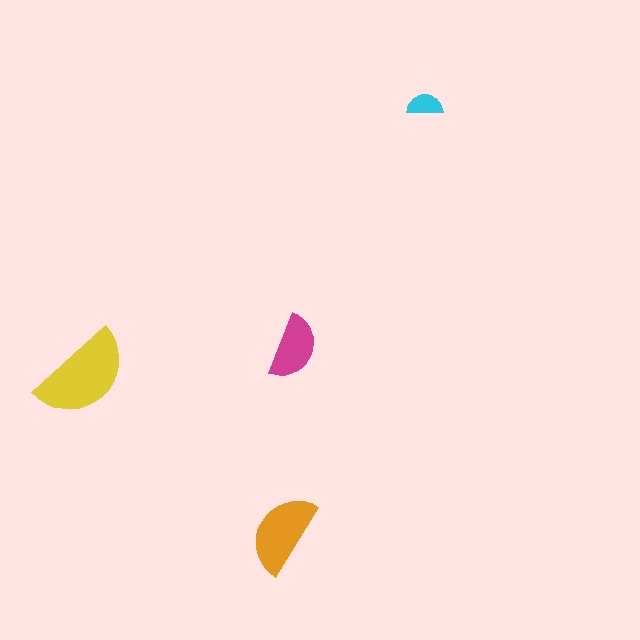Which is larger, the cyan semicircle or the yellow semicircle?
The yellow one.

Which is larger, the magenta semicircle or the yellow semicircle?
The yellow one.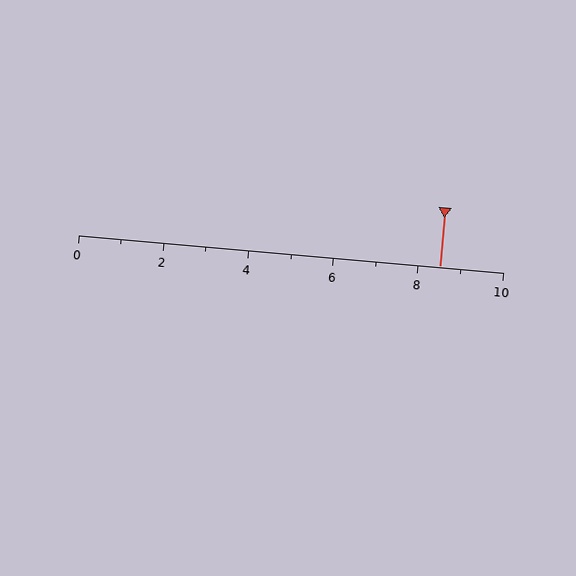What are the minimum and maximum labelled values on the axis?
The axis runs from 0 to 10.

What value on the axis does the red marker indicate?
The marker indicates approximately 8.5.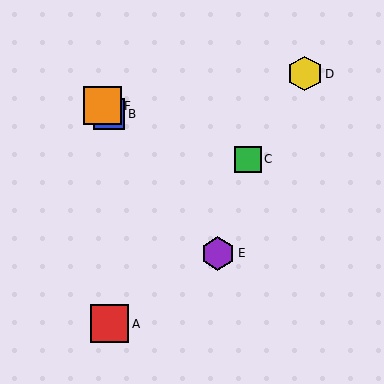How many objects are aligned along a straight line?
3 objects (B, E, F) are aligned along a straight line.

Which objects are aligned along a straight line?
Objects B, E, F are aligned along a straight line.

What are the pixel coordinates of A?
Object A is at (110, 324).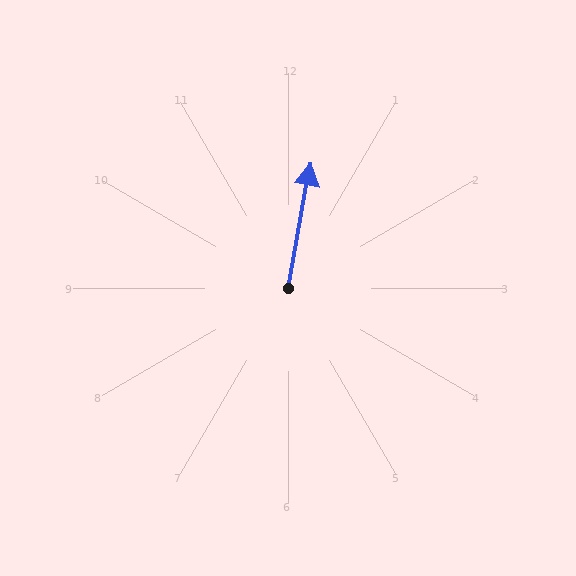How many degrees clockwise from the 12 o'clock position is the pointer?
Approximately 10 degrees.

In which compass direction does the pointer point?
North.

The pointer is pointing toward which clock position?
Roughly 12 o'clock.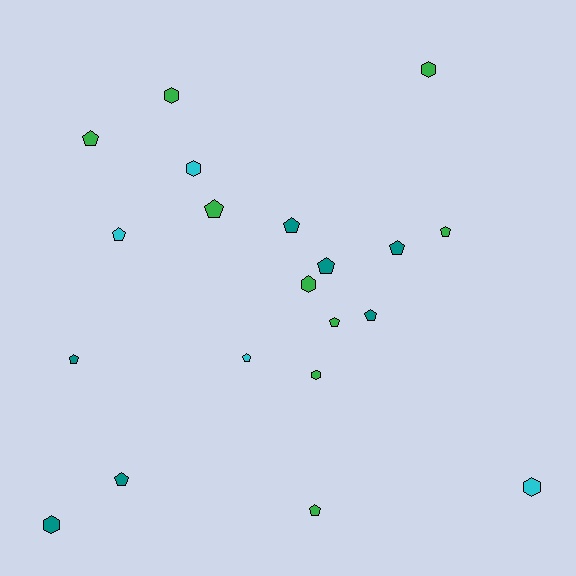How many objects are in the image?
There are 20 objects.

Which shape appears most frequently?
Pentagon, with 13 objects.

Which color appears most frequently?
Green, with 9 objects.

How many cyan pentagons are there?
There are 2 cyan pentagons.